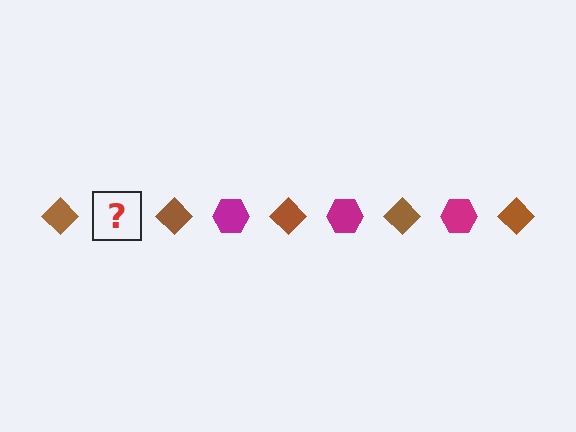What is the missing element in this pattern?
The missing element is a magenta hexagon.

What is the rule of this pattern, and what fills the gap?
The rule is that the pattern alternates between brown diamond and magenta hexagon. The gap should be filled with a magenta hexagon.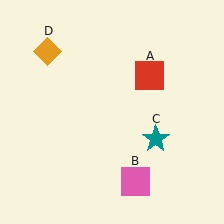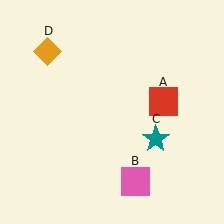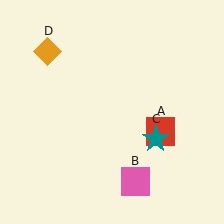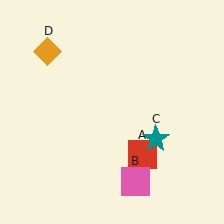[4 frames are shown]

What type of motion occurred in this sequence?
The red square (object A) rotated clockwise around the center of the scene.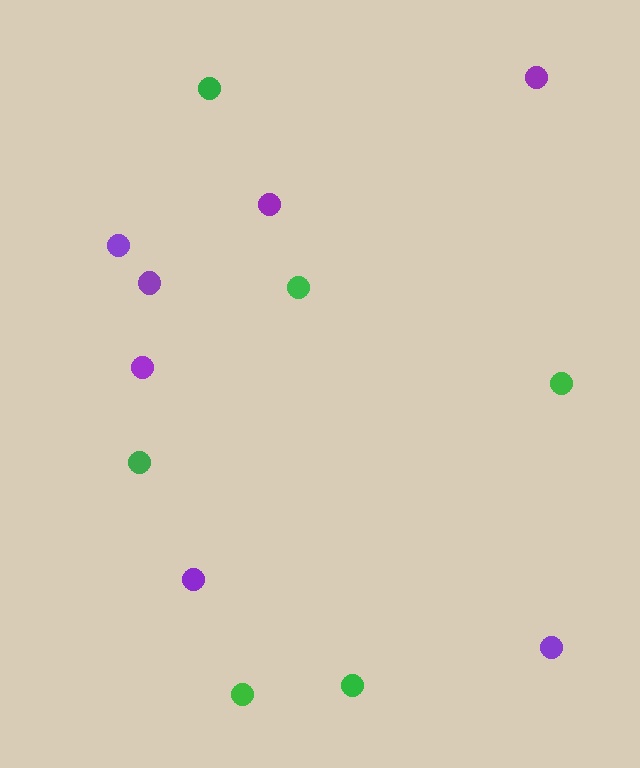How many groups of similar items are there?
There are 2 groups: one group of purple circles (7) and one group of green circles (6).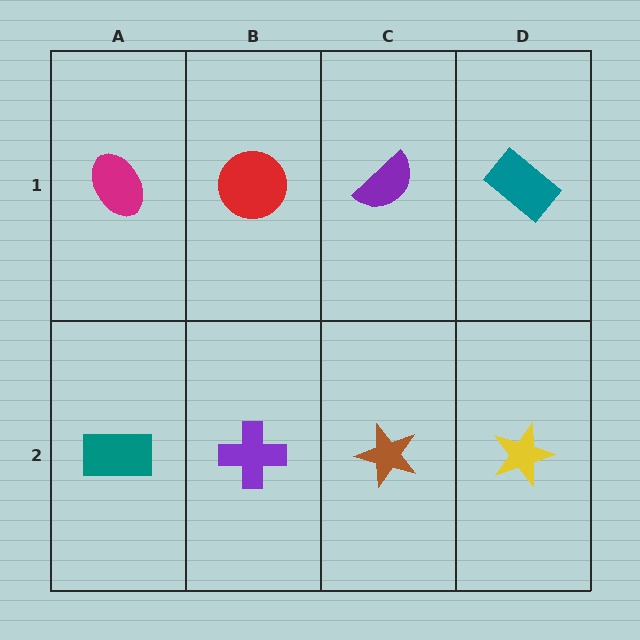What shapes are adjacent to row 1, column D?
A yellow star (row 2, column D), a purple semicircle (row 1, column C).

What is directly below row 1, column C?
A brown star.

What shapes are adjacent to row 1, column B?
A purple cross (row 2, column B), a magenta ellipse (row 1, column A), a purple semicircle (row 1, column C).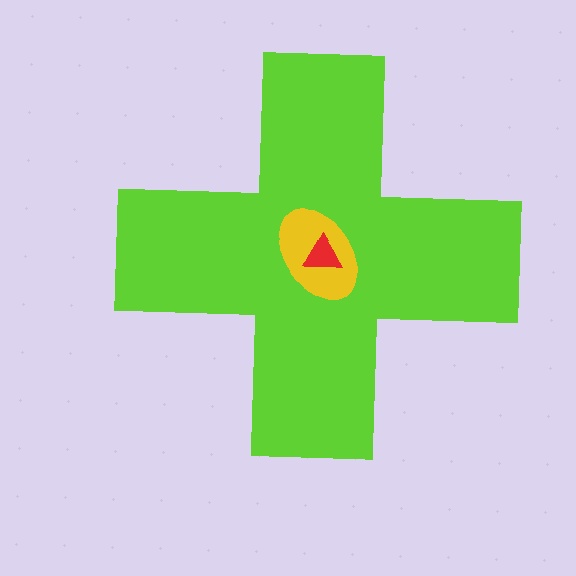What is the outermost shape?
The lime cross.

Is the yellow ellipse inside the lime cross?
Yes.